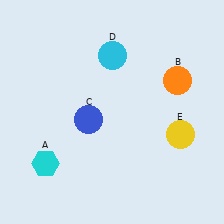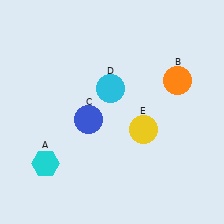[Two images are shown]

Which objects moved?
The objects that moved are: the cyan circle (D), the yellow circle (E).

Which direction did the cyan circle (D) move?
The cyan circle (D) moved down.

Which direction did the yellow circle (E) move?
The yellow circle (E) moved left.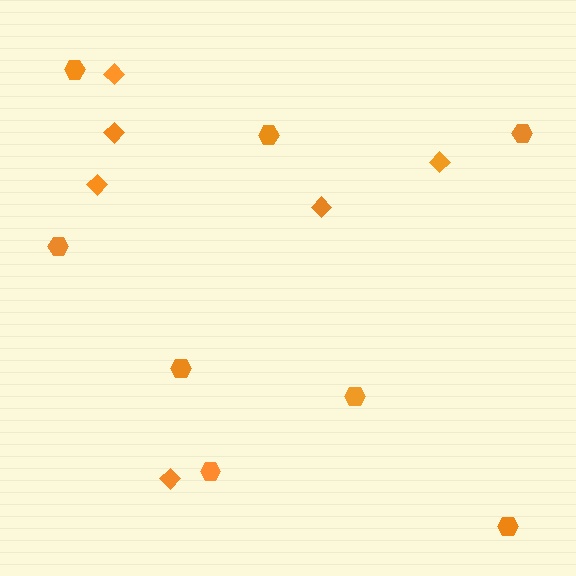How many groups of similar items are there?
There are 2 groups: one group of hexagons (8) and one group of diamonds (6).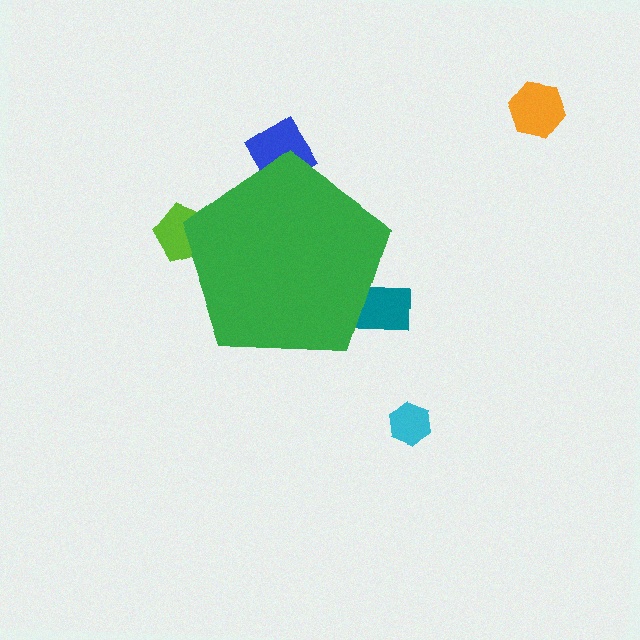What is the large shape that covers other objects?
A green pentagon.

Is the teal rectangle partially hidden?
Yes, the teal rectangle is partially hidden behind the green pentagon.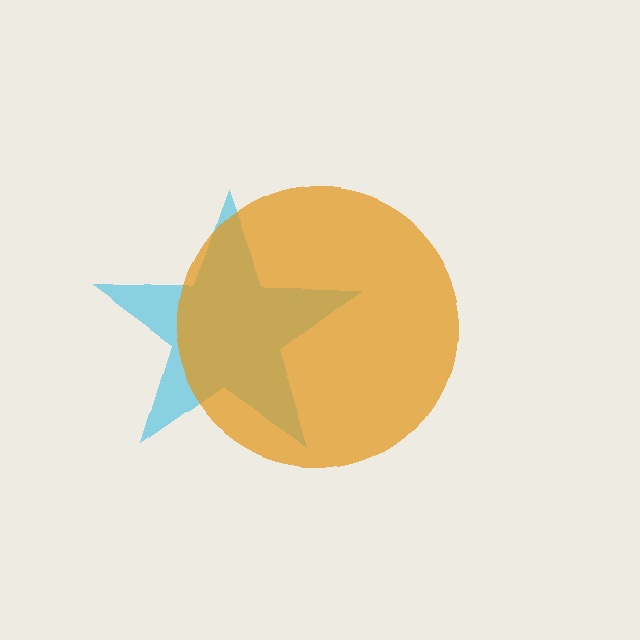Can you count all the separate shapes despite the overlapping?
Yes, there are 2 separate shapes.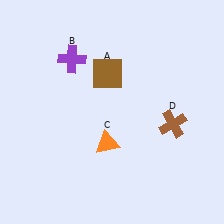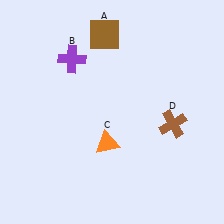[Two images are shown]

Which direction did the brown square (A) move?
The brown square (A) moved up.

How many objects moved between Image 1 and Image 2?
1 object moved between the two images.